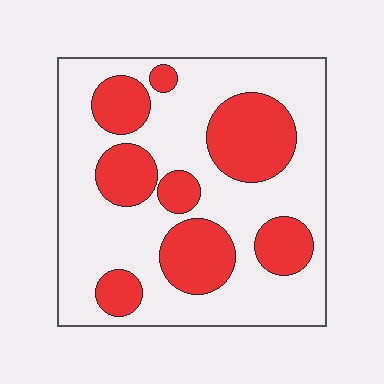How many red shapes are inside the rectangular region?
8.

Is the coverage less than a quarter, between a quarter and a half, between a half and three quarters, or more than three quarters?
Between a quarter and a half.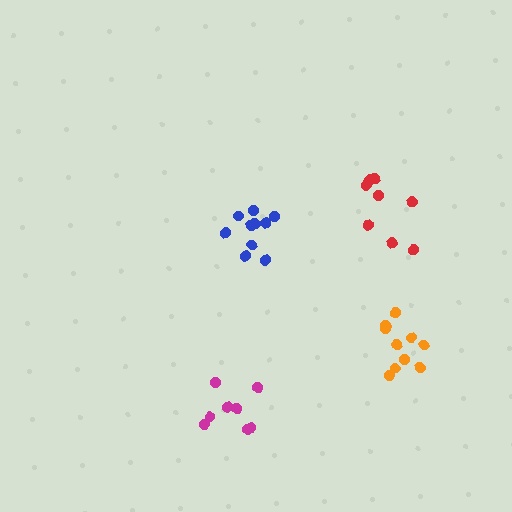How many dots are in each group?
Group 1: 10 dots, Group 2: 10 dots, Group 3: 8 dots, Group 4: 8 dots (36 total).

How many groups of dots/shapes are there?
There are 4 groups.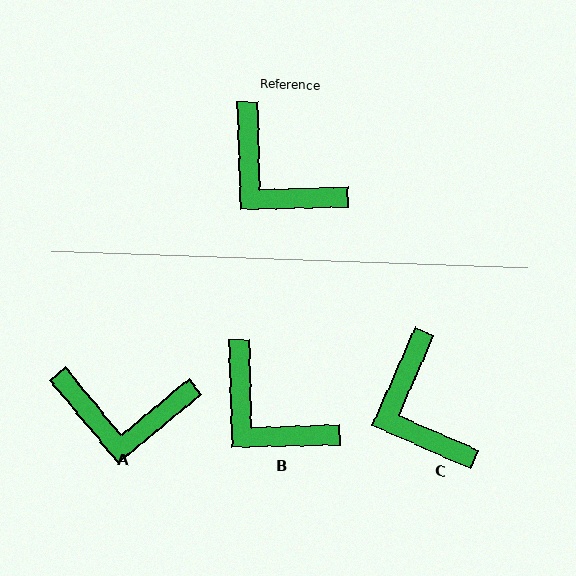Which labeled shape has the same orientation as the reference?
B.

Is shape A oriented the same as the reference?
No, it is off by about 38 degrees.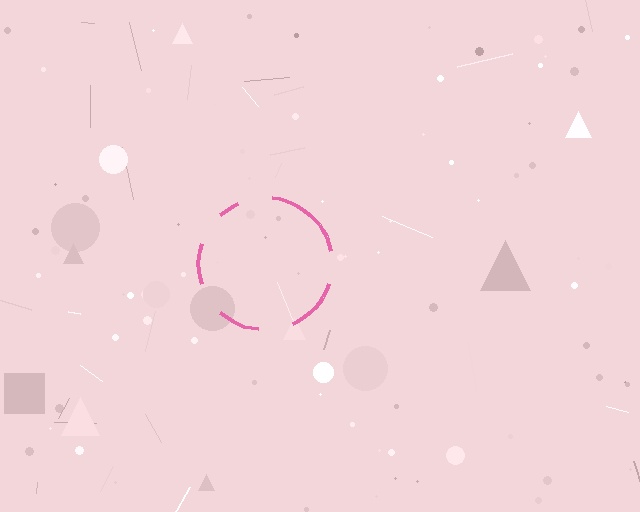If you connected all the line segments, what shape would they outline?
They would outline a circle.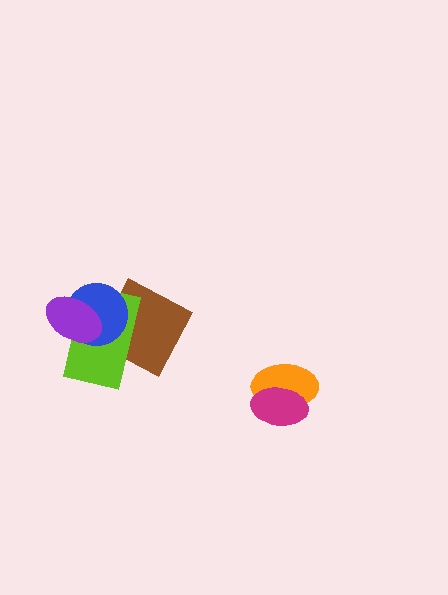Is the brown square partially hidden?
Yes, it is partially covered by another shape.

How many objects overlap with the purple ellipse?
2 objects overlap with the purple ellipse.